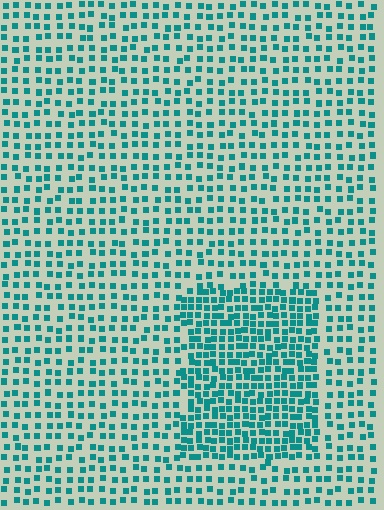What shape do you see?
I see a rectangle.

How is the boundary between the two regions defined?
The boundary is defined by a change in element density (approximately 1.9x ratio). All elements are the same color, size, and shape.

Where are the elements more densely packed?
The elements are more densely packed inside the rectangle boundary.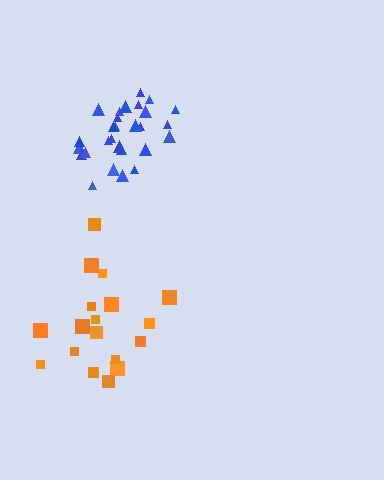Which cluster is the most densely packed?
Blue.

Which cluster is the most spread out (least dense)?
Orange.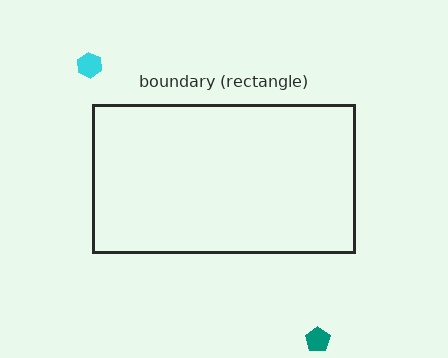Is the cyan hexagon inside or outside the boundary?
Outside.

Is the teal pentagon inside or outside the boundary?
Outside.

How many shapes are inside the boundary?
0 inside, 2 outside.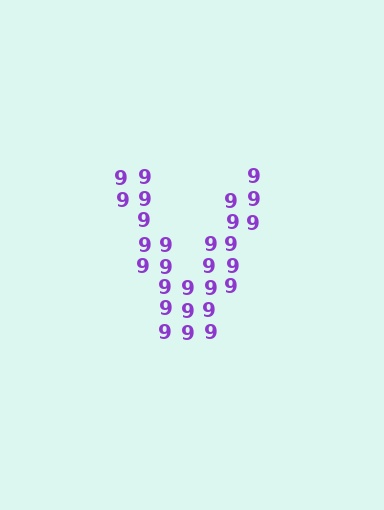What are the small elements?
The small elements are digit 9's.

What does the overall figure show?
The overall figure shows the letter V.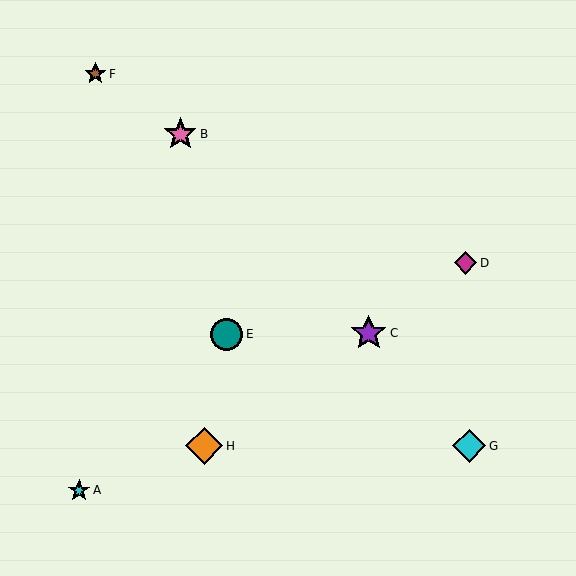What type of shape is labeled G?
Shape G is a cyan diamond.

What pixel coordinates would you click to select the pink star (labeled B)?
Click at (180, 134) to select the pink star B.